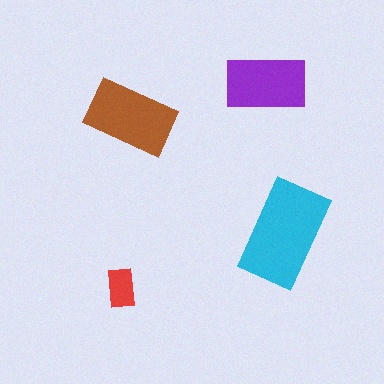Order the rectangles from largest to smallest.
the cyan one, the brown one, the purple one, the red one.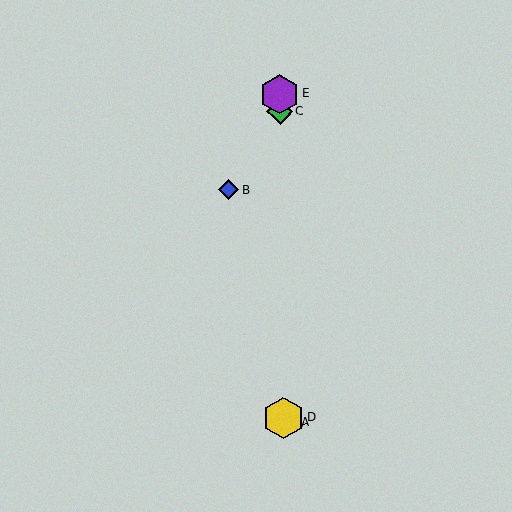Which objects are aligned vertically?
Objects A, C, D, E are aligned vertically.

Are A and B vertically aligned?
No, A is at x≈283 and B is at x≈229.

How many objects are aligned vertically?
4 objects (A, C, D, E) are aligned vertically.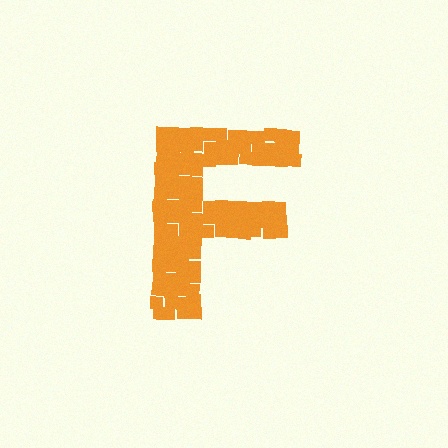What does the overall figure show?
The overall figure shows the letter F.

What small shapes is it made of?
It is made of small squares.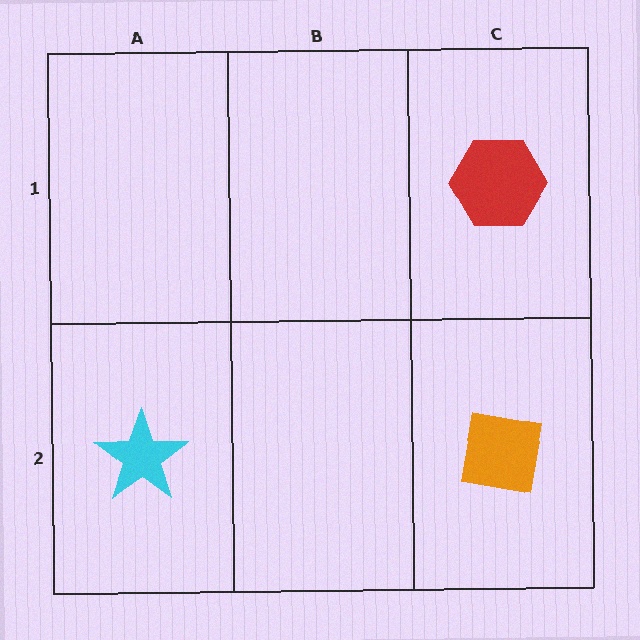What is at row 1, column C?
A red hexagon.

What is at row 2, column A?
A cyan star.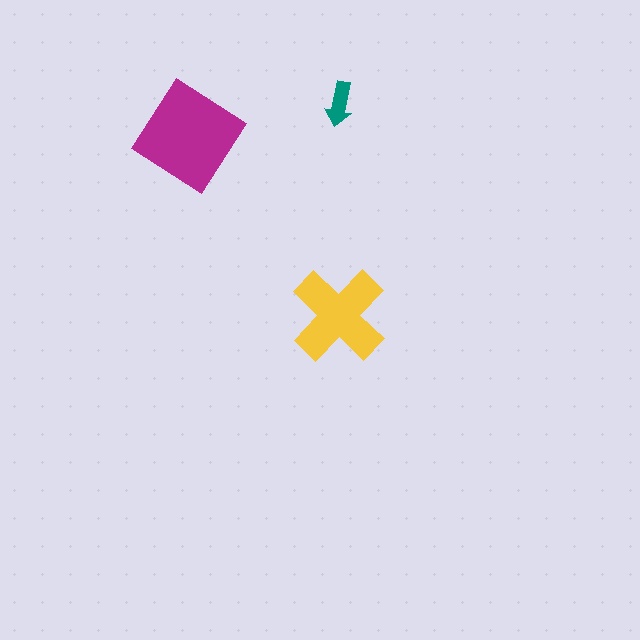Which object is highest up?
The teal arrow is topmost.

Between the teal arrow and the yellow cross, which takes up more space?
The yellow cross.